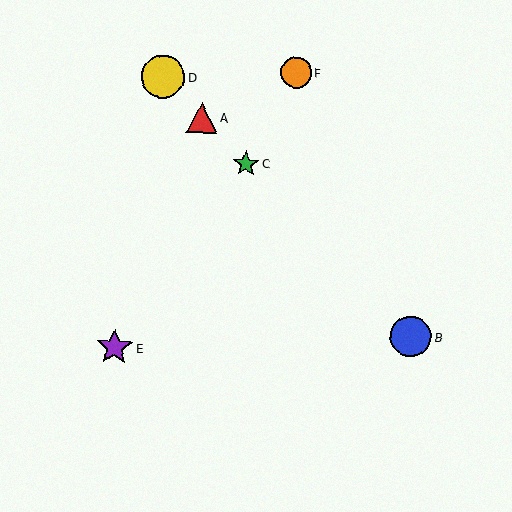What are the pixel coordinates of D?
Object D is at (163, 77).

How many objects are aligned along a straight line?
4 objects (A, B, C, D) are aligned along a straight line.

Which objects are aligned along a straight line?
Objects A, B, C, D are aligned along a straight line.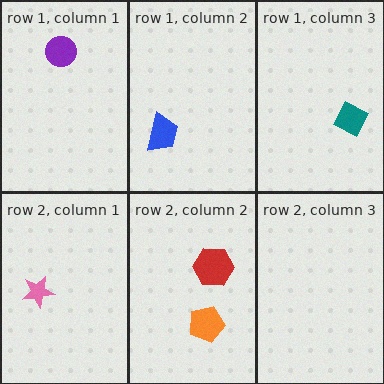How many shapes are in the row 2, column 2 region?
2.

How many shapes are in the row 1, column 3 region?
1.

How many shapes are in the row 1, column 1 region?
1.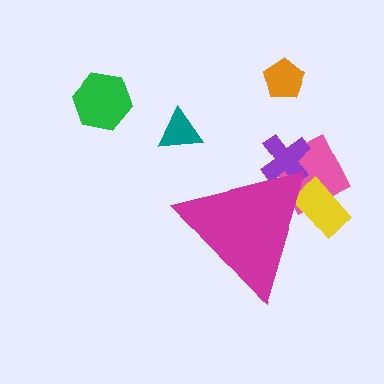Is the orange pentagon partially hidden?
No, the orange pentagon is fully visible.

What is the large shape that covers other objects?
A magenta triangle.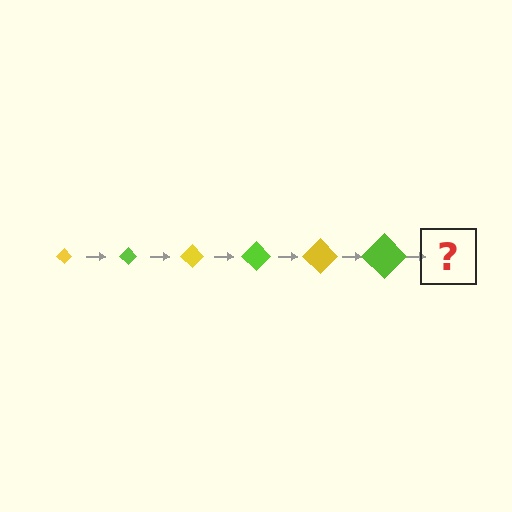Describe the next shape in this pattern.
It should be a yellow diamond, larger than the previous one.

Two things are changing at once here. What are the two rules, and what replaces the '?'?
The two rules are that the diamond grows larger each step and the color cycles through yellow and lime. The '?' should be a yellow diamond, larger than the previous one.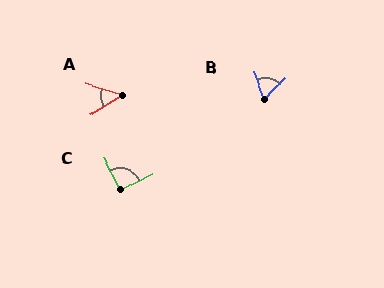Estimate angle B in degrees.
Approximately 64 degrees.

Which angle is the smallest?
A, at approximately 48 degrees.